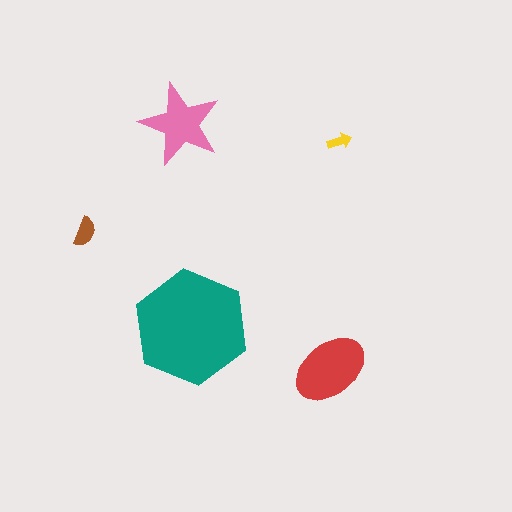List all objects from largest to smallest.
The teal hexagon, the red ellipse, the pink star, the brown semicircle, the yellow arrow.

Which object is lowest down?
The red ellipse is bottommost.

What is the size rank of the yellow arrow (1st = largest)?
5th.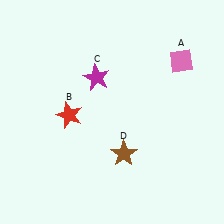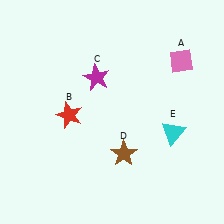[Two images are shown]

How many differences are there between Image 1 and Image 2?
There is 1 difference between the two images.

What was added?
A cyan triangle (E) was added in Image 2.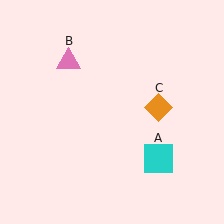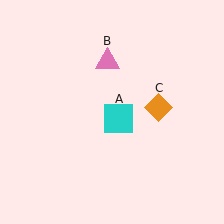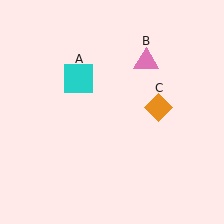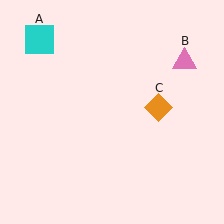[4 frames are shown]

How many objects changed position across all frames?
2 objects changed position: cyan square (object A), pink triangle (object B).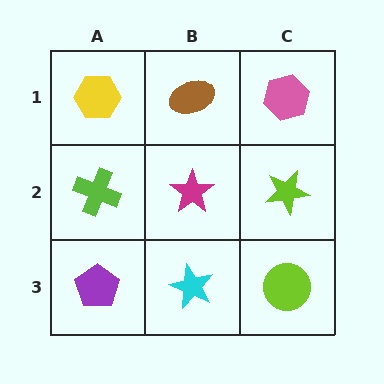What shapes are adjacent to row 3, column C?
A lime star (row 2, column C), a cyan star (row 3, column B).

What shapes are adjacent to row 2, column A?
A yellow hexagon (row 1, column A), a purple pentagon (row 3, column A), a magenta star (row 2, column B).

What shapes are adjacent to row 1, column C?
A lime star (row 2, column C), a brown ellipse (row 1, column B).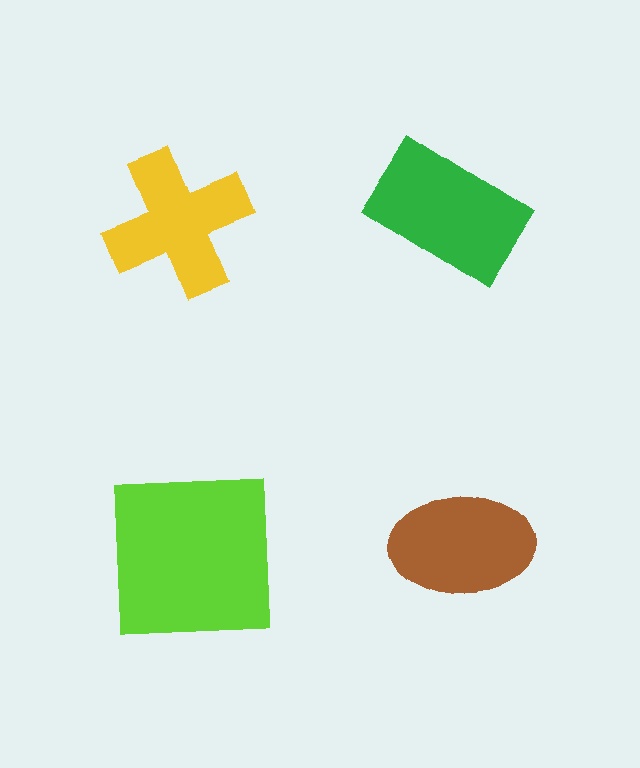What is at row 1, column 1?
A yellow cross.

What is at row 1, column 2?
A green rectangle.